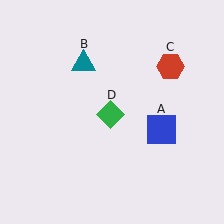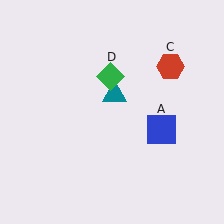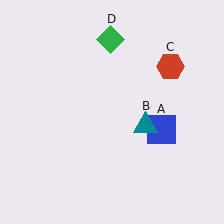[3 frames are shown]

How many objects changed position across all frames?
2 objects changed position: teal triangle (object B), green diamond (object D).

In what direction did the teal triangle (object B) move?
The teal triangle (object B) moved down and to the right.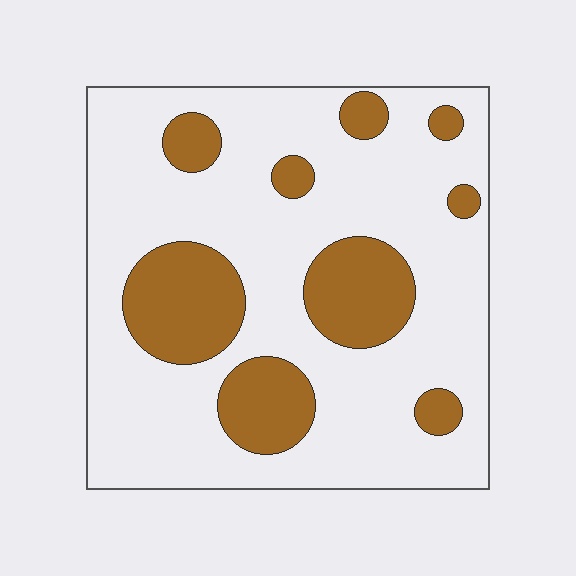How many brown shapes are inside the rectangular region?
9.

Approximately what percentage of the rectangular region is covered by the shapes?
Approximately 25%.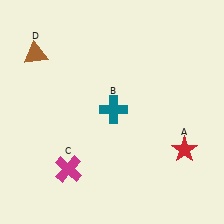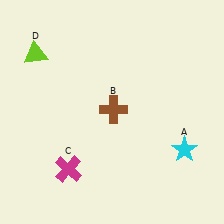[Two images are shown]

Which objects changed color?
A changed from red to cyan. B changed from teal to brown. D changed from brown to lime.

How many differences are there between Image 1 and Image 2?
There are 3 differences between the two images.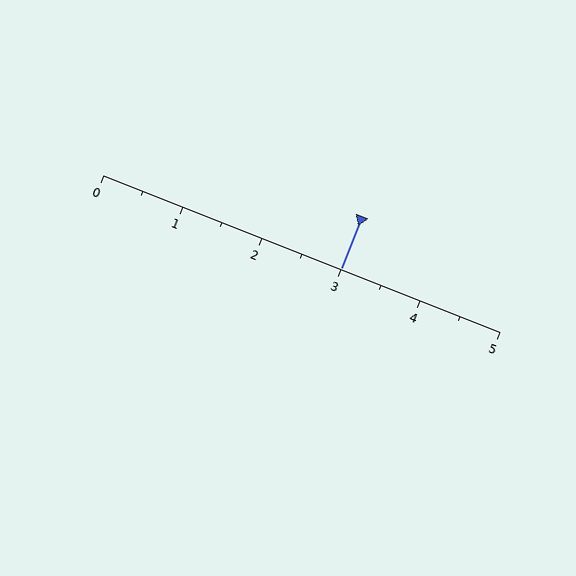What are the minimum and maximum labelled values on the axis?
The axis runs from 0 to 5.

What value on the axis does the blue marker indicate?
The marker indicates approximately 3.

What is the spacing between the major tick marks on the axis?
The major ticks are spaced 1 apart.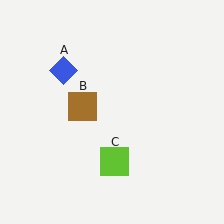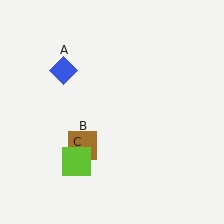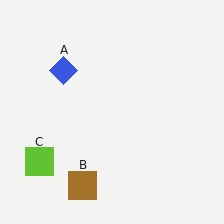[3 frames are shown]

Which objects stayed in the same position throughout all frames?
Blue diamond (object A) remained stationary.